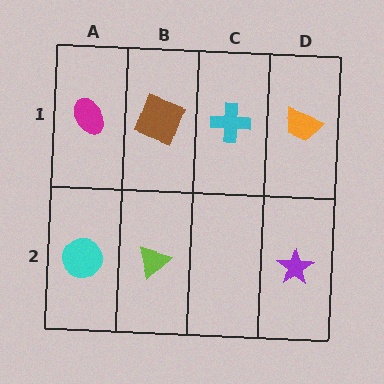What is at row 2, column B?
A lime triangle.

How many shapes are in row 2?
3 shapes.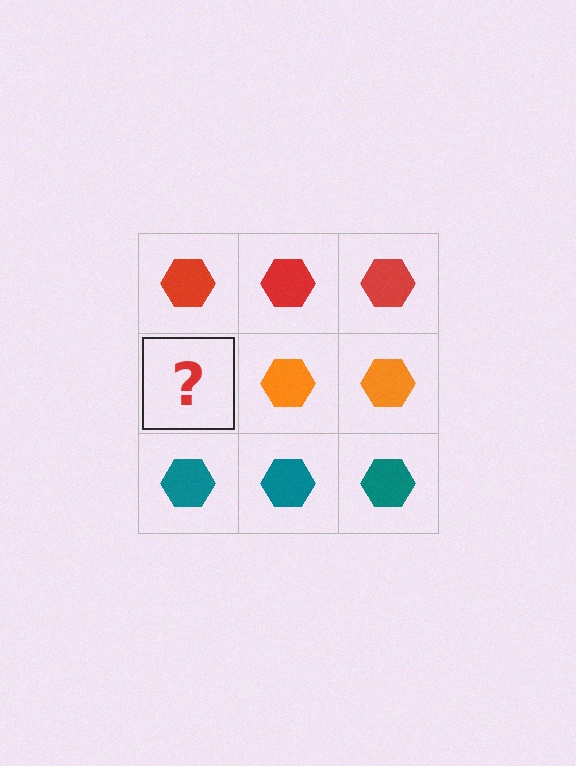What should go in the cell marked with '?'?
The missing cell should contain an orange hexagon.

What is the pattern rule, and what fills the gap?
The rule is that each row has a consistent color. The gap should be filled with an orange hexagon.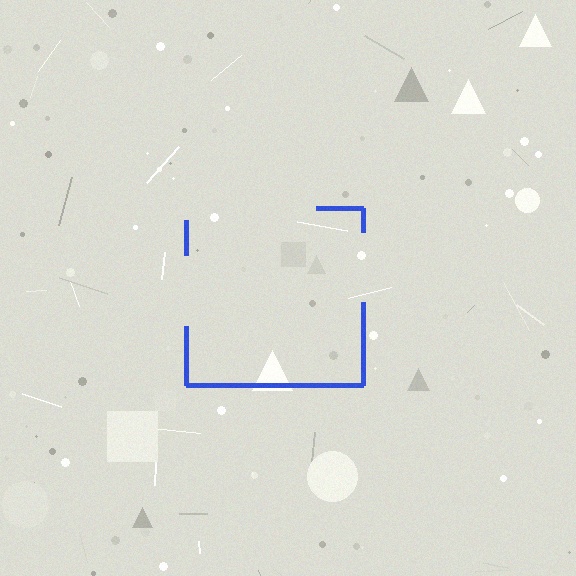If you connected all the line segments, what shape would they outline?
They would outline a square.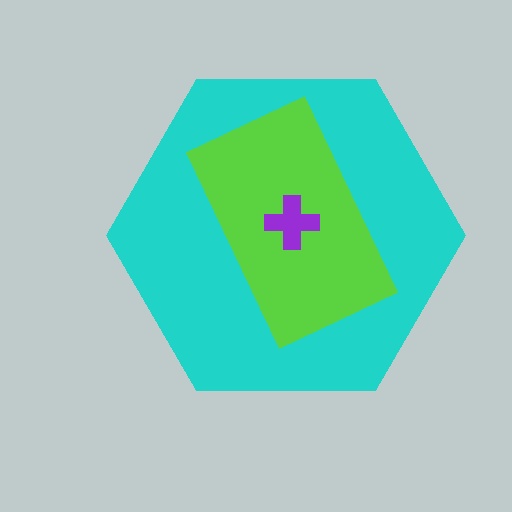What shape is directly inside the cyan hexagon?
The lime rectangle.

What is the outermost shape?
The cyan hexagon.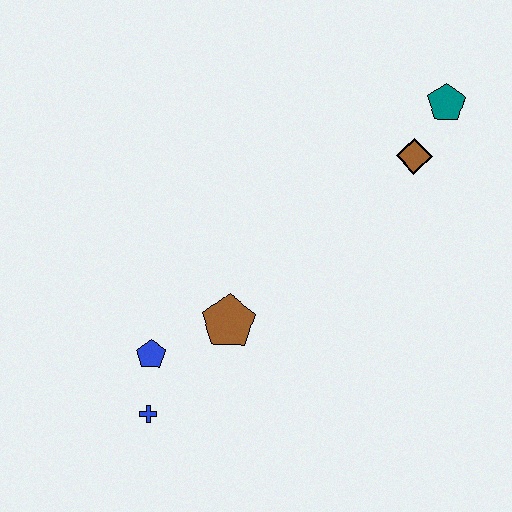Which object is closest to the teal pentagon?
The brown diamond is closest to the teal pentagon.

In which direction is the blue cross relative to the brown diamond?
The blue cross is below the brown diamond.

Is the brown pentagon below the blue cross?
No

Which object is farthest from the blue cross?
The teal pentagon is farthest from the blue cross.